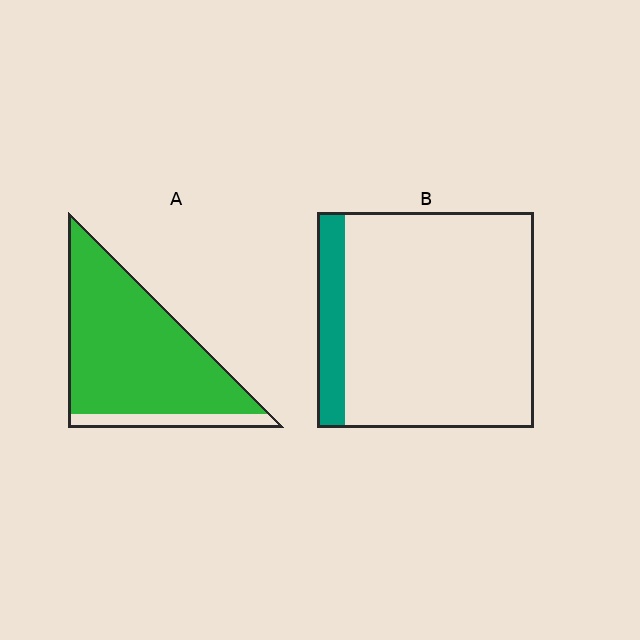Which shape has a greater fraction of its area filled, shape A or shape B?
Shape A.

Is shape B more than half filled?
No.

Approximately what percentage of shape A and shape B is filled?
A is approximately 85% and B is approximately 15%.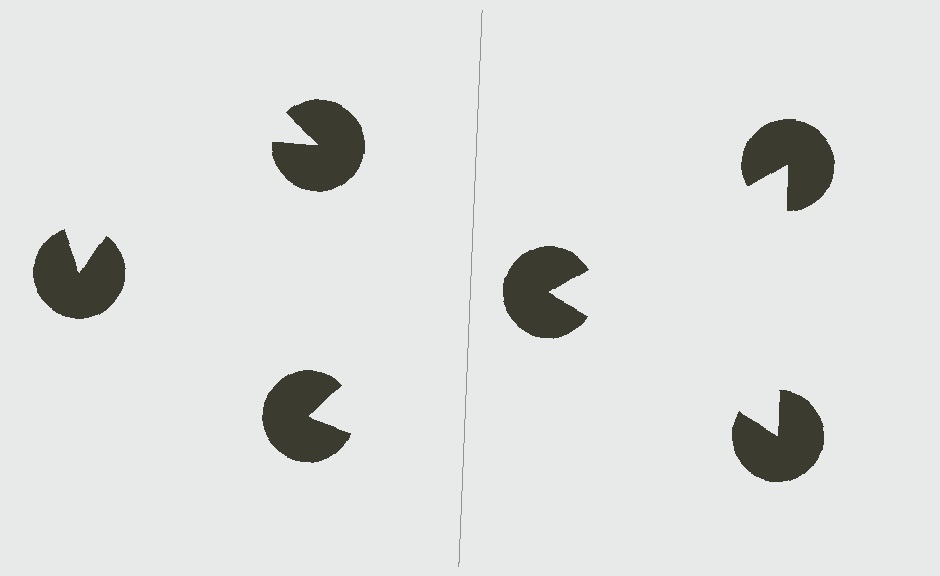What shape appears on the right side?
An illusory triangle.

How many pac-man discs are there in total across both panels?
6 — 3 on each side.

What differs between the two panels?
The pac-man discs are positioned identically on both sides; only the wedge orientations differ. On the right they align to a triangle; on the left they are misaligned.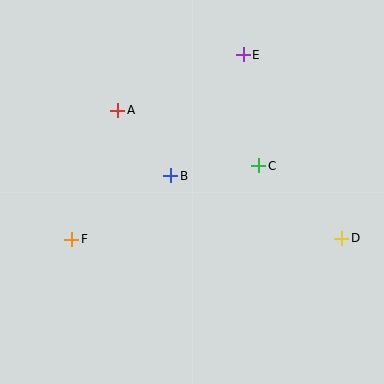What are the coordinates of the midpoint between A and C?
The midpoint between A and C is at (188, 138).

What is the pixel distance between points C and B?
The distance between C and B is 88 pixels.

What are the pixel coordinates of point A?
Point A is at (118, 110).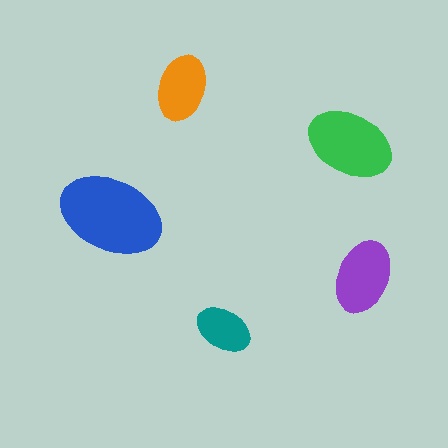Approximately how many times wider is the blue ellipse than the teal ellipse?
About 2 times wider.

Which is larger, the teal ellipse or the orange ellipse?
The orange one.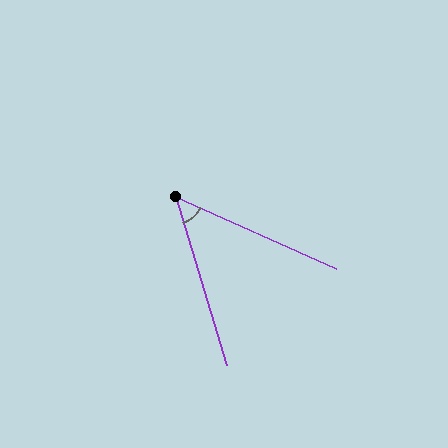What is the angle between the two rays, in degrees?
Approximately 49 degrees.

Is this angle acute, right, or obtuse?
It is acute.